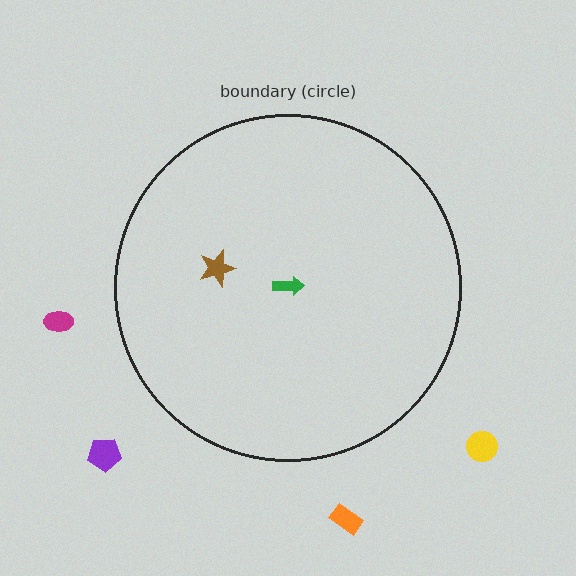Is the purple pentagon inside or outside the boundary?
Outside.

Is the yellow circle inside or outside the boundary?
Outside.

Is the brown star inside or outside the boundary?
Inside.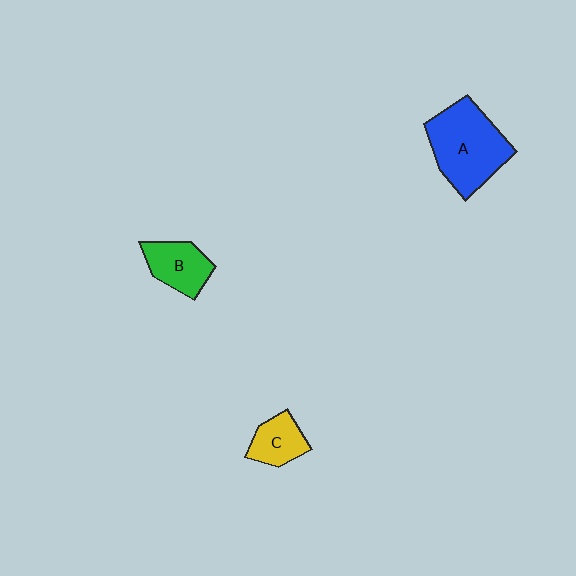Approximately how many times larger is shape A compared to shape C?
Approximately 2.3 times.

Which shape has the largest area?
Shape A (blue).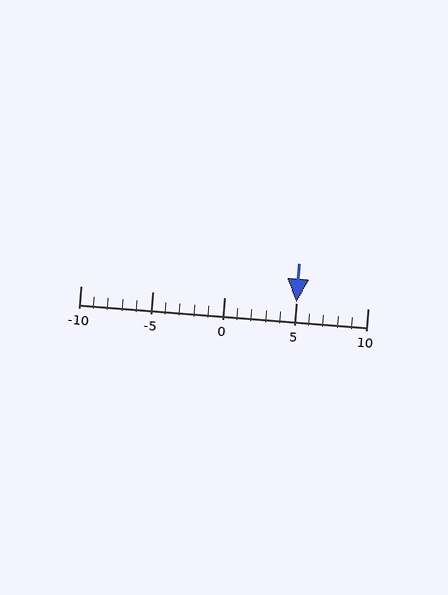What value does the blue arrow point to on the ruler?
The blue arrow points to approximately 5.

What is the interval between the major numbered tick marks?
The major tick marks are spaced 5 units apart.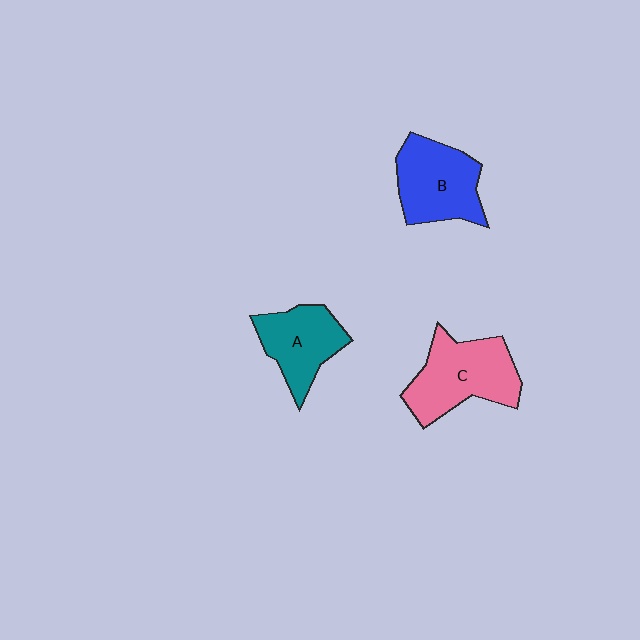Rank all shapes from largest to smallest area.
From largest to smallest: C (pink), B (blue), A (teal).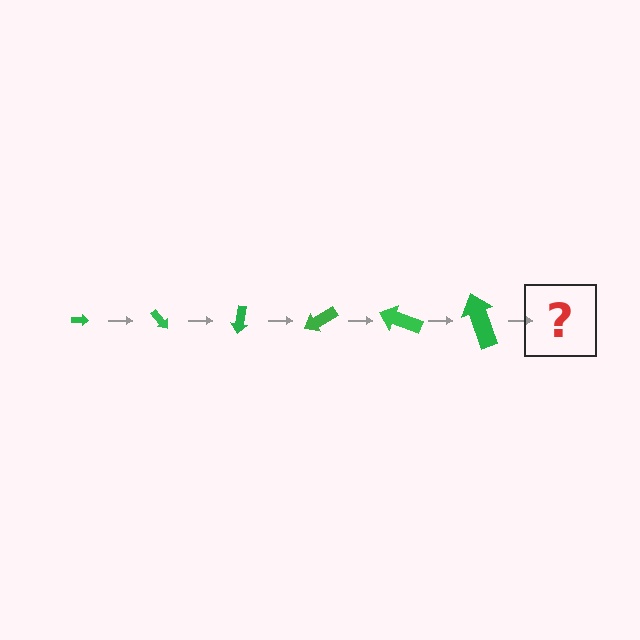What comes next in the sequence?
The next element should be an arrow, larger than the previous one and rotated 300 degrees from the start.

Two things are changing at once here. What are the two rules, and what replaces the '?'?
The two rules are that the arrow grows larger each step and it rotates 50 degrees each step. The '?' should be an arrow, larger than the previous one and rotated 300 degrees from the start.